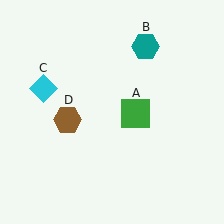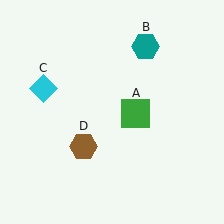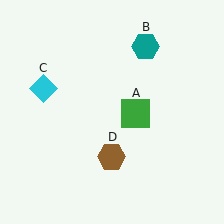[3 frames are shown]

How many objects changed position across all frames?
1 object changed position: brown hexagon (object D).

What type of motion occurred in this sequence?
The brown hexagon (object D) rotated counterclockwise around the center of the scene.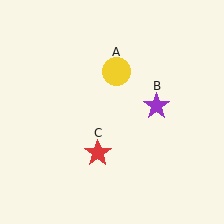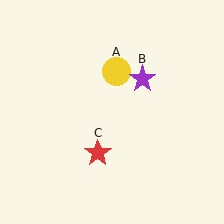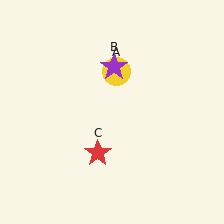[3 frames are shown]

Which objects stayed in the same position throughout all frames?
Yellow circle (object A) and red star (object C) remained stationary.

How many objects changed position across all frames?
1 object changed position: purple star (object B).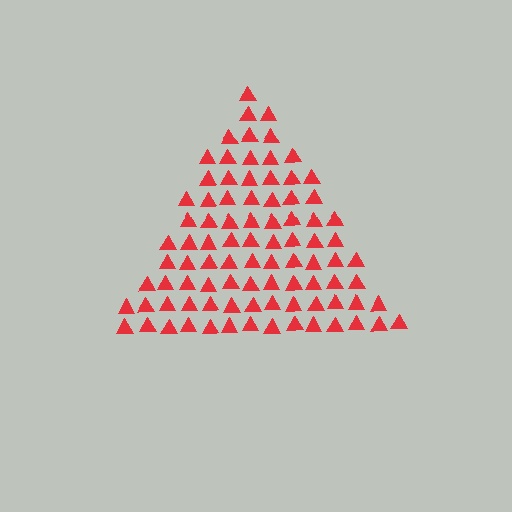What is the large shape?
The large shape is a triangle.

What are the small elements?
The small elements are triangles.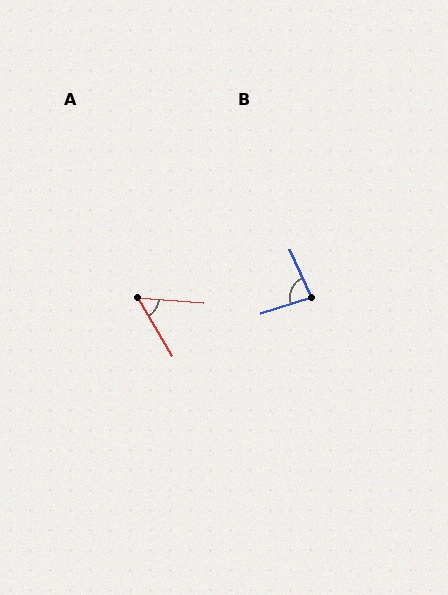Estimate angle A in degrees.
Approximately 55 degrees.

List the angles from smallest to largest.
A (55°), B (83°).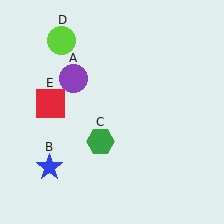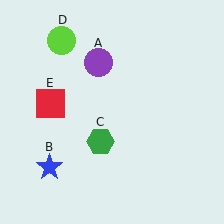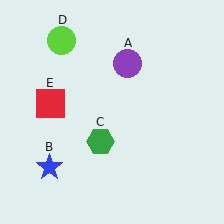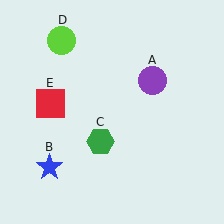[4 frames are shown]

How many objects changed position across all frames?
1 object changed position: purple circle (object A).